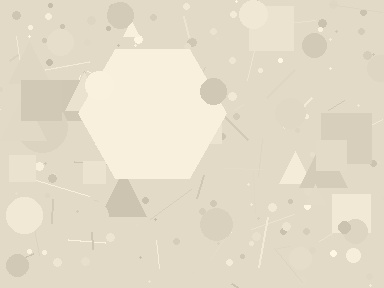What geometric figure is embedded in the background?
A hexagon is embedded in the background.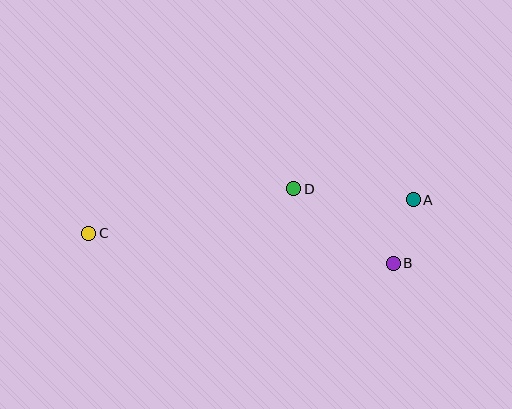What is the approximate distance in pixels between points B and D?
The distance between B and D is approximately 124 pixels.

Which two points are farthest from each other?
Points A and C are farthest from each other.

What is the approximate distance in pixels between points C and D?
The distance between C and D is approximately 210 pixels.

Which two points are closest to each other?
Points A and B are closest to each other.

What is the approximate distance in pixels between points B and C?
The distance between B and C is approximately 306 pixels.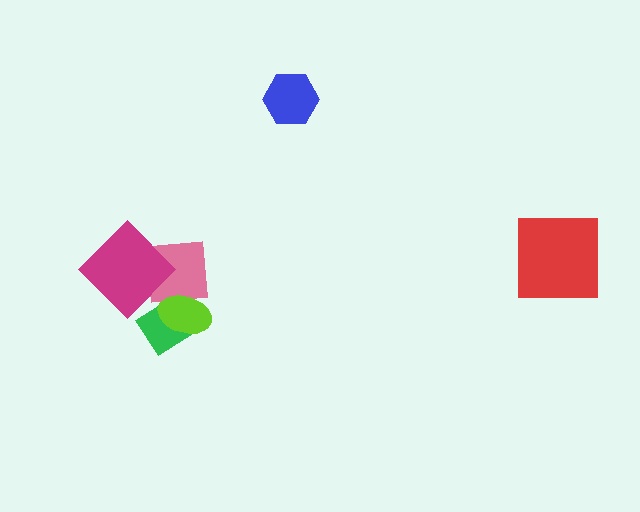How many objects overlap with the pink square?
3 objects overlap with the pink square.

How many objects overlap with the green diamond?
3 objects overlap with the green diamond.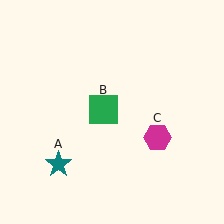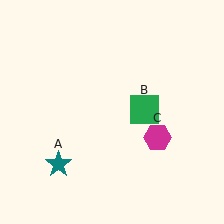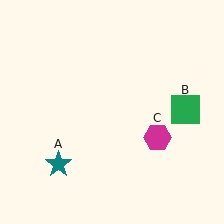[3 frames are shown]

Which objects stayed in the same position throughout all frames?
Teal star (object A) and magenta hexagon (object C) remained stationary.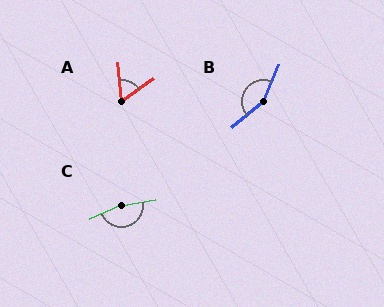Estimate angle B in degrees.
Approximately 153 degrees.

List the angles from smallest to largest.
A (59°), B (153°), C (165°).